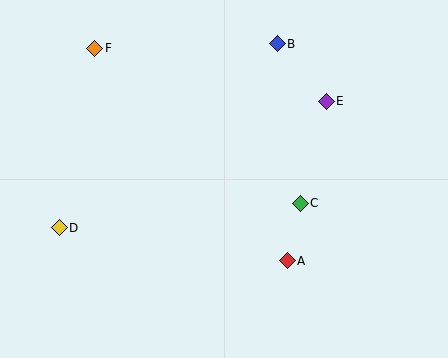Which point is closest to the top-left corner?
Point F is closest to the top-left corner.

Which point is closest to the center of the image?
Point C at (300, 203) is closest to the center.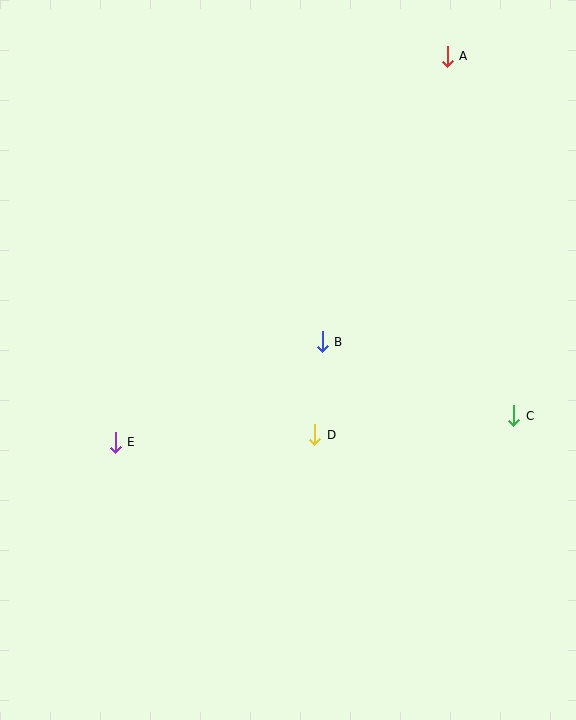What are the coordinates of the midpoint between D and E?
The midpoint between D and E is at (215, 439).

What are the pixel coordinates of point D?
Point D is at (315, 435).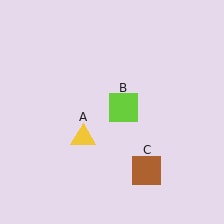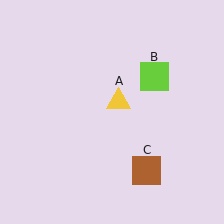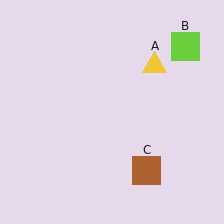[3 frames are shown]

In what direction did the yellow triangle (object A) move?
The yellow triangle (object A) moved up and to the right.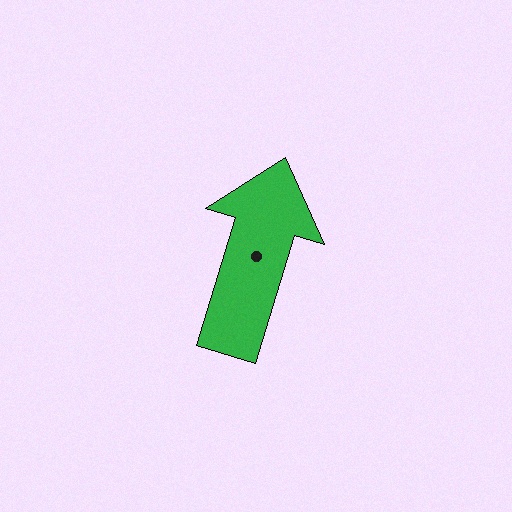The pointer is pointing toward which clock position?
Roughly 1 o'clock.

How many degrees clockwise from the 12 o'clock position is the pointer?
Approximately 17 degrees.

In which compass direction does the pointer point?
North.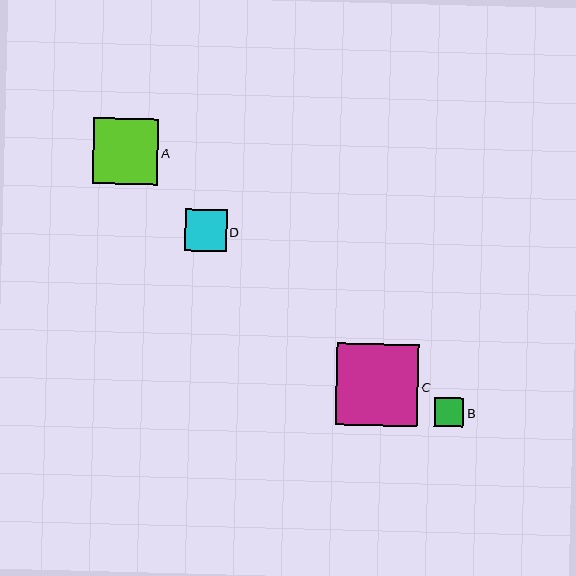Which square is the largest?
Square C is the largest with a size of approximately 82 pixels.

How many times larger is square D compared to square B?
Square D is approximately 1.4 times the size of square B.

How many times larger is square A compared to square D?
Square A is approximately 1.6 times the size of square D.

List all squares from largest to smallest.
From largest to smallest: C, A, D, B.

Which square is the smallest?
Square B is the smallest with a size of approximately 29 pixels.